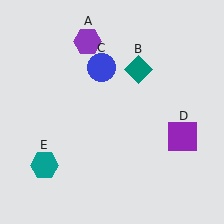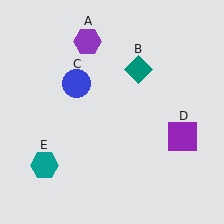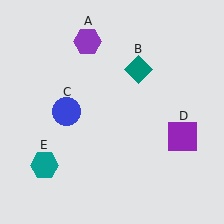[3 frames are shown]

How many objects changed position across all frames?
1 object changed position: blue circle (object C).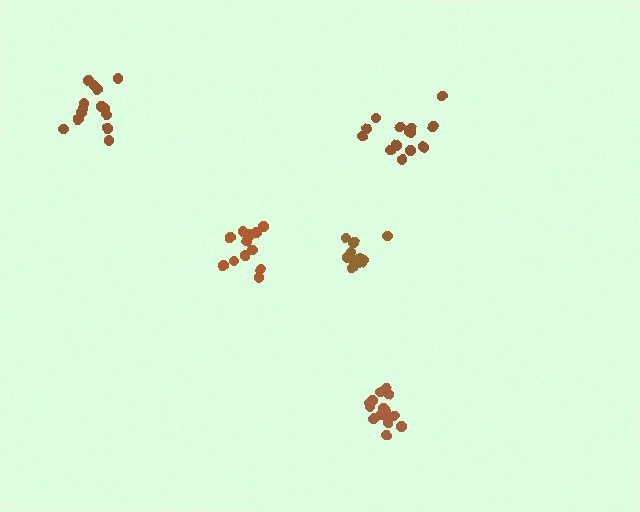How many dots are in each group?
Group 1: 12 dots, Group 2: 16 dots, Group 3: 14 dots, Group 4: 14 dots, Group 5: 12 dots (68 total).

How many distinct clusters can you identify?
There are 5 distinct clusters.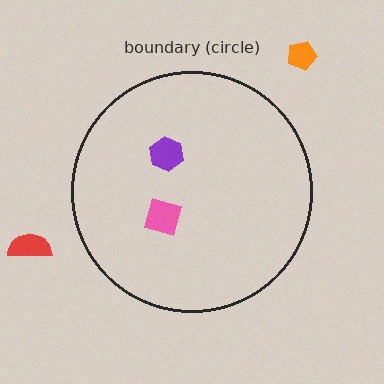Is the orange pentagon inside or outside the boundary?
Outside.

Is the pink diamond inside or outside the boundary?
Inside.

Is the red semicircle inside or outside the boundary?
Outside.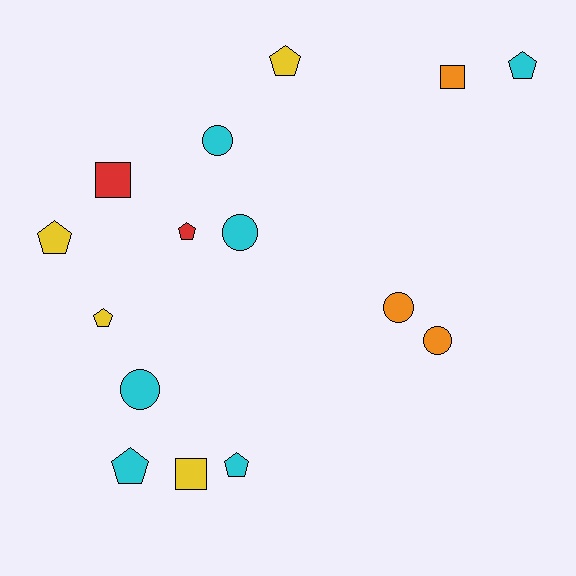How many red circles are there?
There are no red circles.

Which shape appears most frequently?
Pentagon, with 7 objects.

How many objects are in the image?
There are 15 objects.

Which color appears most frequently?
Cyan, with 6 objects.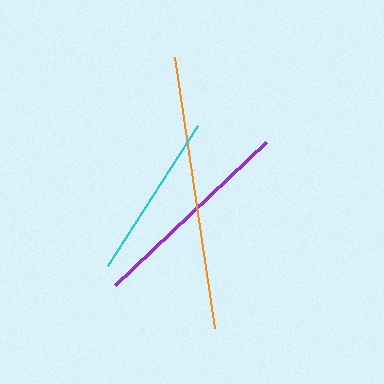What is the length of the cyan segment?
The cyan segment is approximately 167 pixels long.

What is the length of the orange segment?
The orange segment is approximately 273 pixels long.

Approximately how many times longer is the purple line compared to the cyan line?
The purple line is approximately 1.2 times the length of the cyan line.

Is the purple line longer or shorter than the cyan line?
The purple line is longer than the cyan line.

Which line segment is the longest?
The orange line is the longest at approximately 273 pixels.